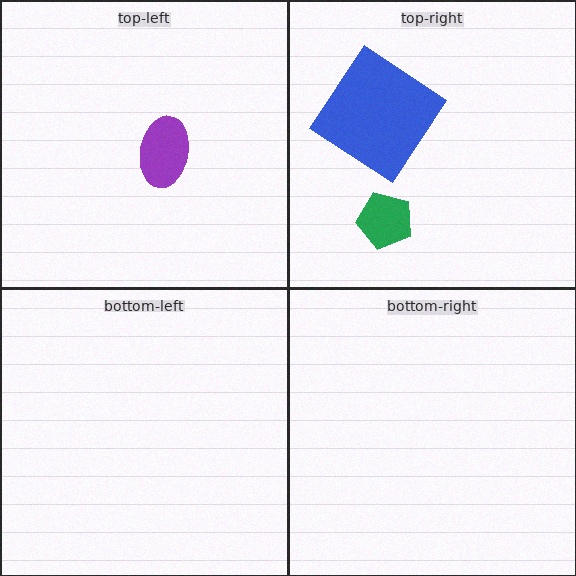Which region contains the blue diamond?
The top-right region.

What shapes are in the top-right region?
The green pentagon, the blue diamond.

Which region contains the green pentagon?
The top-right region.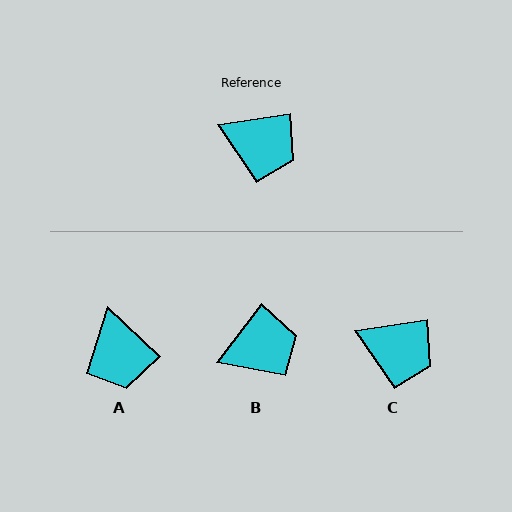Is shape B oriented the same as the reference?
No, it is off by about 44 degrees.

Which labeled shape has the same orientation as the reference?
C.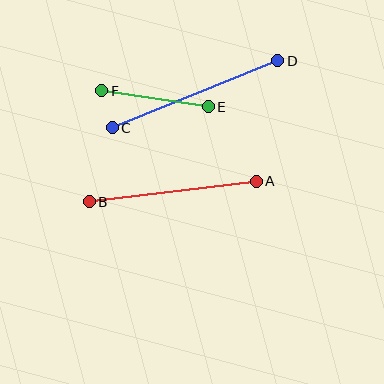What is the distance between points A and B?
The distance is approximately 168 pixels.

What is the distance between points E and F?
The distance is approximately 108 pixels.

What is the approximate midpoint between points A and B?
The midpoint is at approximately (173, 191) pixels.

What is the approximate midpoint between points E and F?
The midpoint is at approximately (155, 99) pixels.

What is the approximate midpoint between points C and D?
The midpoint is at approximately (195, 94) pixels.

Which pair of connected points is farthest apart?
Points C and D are farthest apart.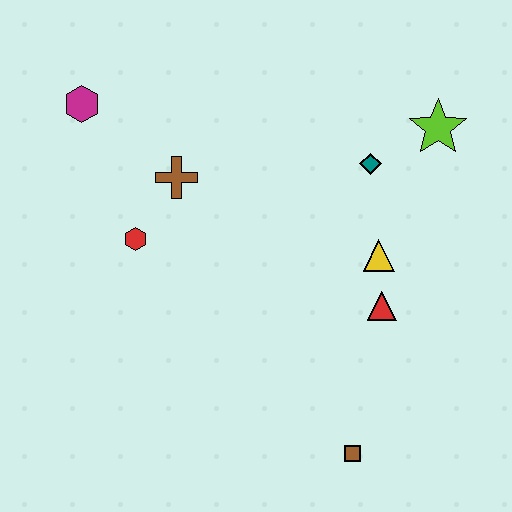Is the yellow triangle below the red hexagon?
Yes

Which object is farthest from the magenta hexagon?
The brown square is farthest from the magenta hexagon.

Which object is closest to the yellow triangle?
The red triangle is closest to the yellow triangle.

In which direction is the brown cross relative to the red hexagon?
The brown cross is above the red hexagon.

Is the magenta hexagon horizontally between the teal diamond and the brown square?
No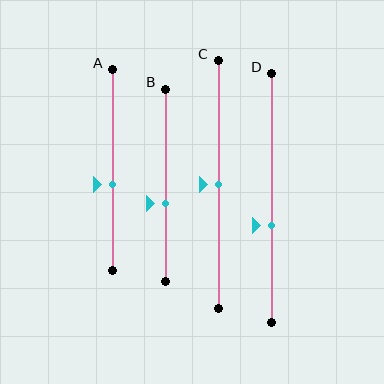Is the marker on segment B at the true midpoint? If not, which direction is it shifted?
No, the marker on segment B is shifted downward by about 9% of the segment length.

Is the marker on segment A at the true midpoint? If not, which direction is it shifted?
No, the marker on segment A is shifted downward by about 7% of the segment length.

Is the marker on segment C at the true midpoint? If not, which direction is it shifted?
Yes, the marker on segment C is at the true midpoint.